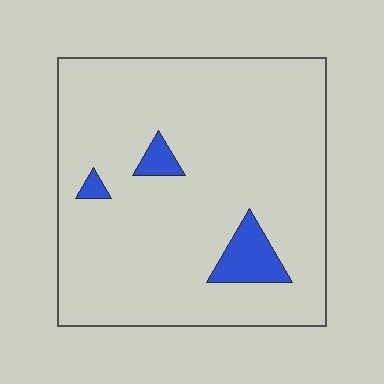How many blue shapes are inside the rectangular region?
3.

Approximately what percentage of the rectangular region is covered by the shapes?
Approximately 5%.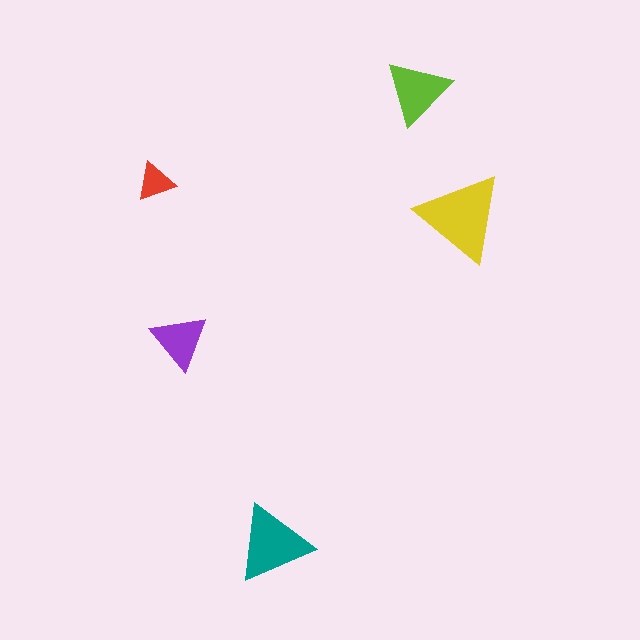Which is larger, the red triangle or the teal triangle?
The teal one.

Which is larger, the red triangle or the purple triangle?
The purple one.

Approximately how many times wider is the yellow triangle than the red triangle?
About 2.5 times wider.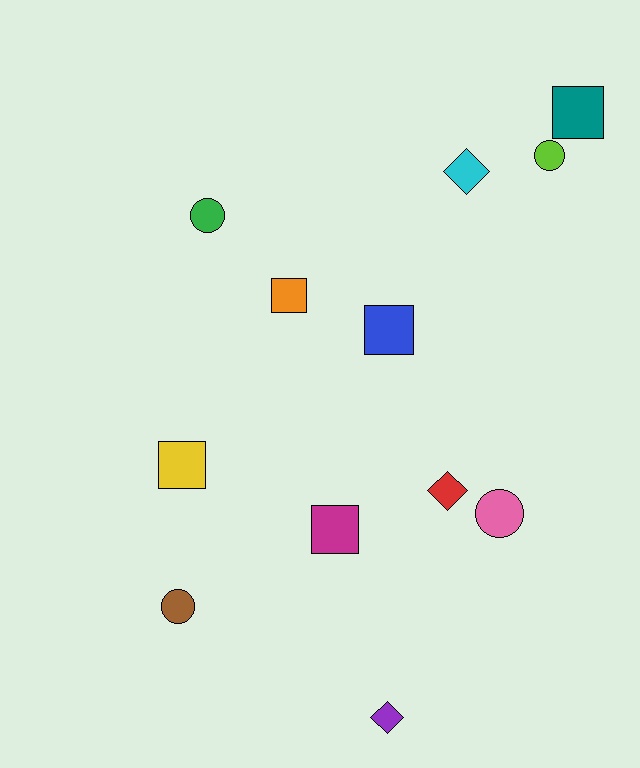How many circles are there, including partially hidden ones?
There are 4 circles.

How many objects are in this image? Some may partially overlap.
There are 12 objects.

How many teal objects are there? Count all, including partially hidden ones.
There is 1 teal object.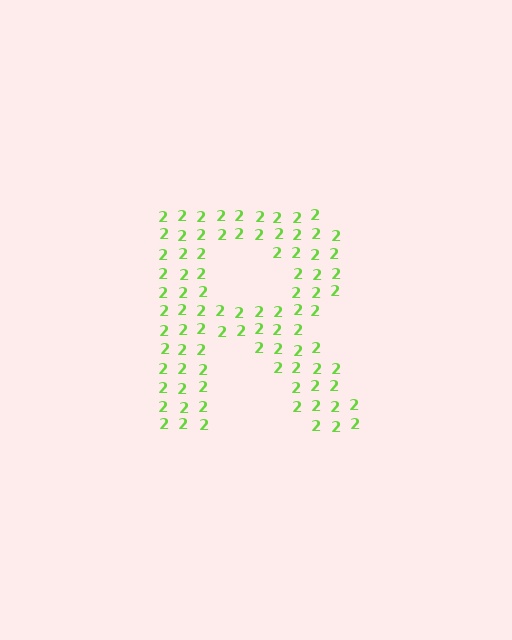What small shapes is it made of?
It is made of small digit 2's.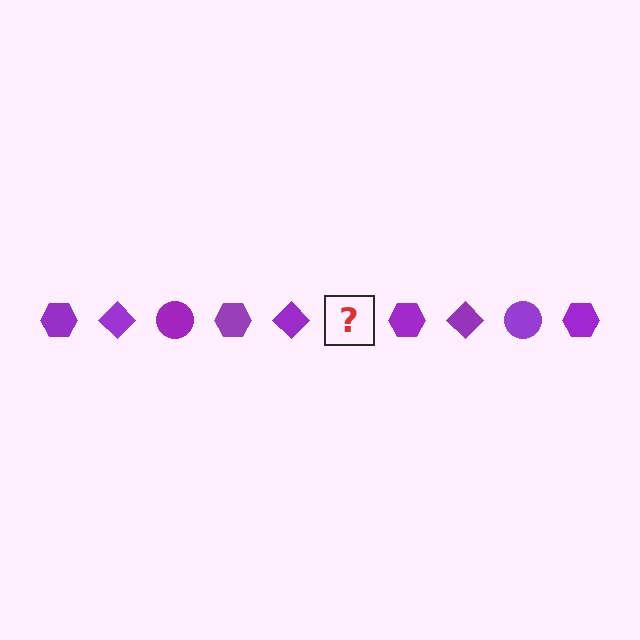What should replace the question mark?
The question mark should be replaced with a purple circle.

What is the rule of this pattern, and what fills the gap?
The rule is that the pattern cycles through hexagon, diamond, circle shapes in purple. The gap should be filled with a purple circle.